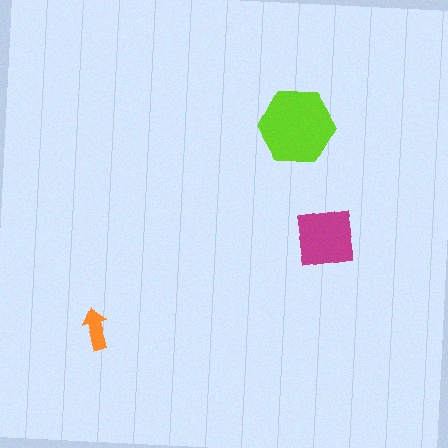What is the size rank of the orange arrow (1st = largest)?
3rd.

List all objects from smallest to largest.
The orange arrow, the magenta square, the lime hexagon.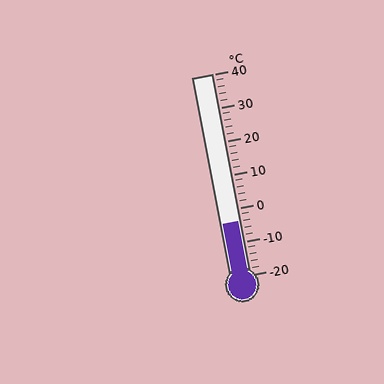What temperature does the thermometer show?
The thermometer shows approximately -4°C.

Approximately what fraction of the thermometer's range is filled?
The thermometer is filled to approximately 25% of its range.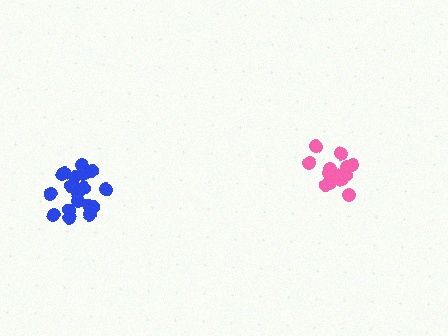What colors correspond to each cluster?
The clusters are colored: blue, pink.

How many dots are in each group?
Group 1: 19 dots, Group 2: 14 dots (33 total).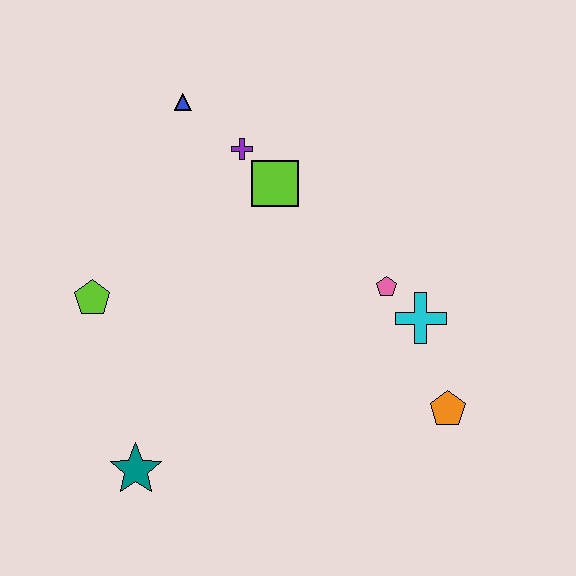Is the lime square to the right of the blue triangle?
Yes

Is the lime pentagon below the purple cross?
Yes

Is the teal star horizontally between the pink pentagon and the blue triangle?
No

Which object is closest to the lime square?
The purple cross is closest to the lime square.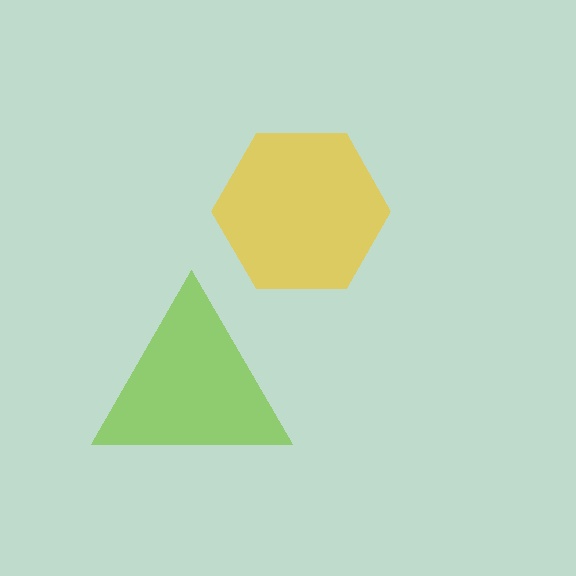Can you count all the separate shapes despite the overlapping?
Yes, there are 2 separate shapes.